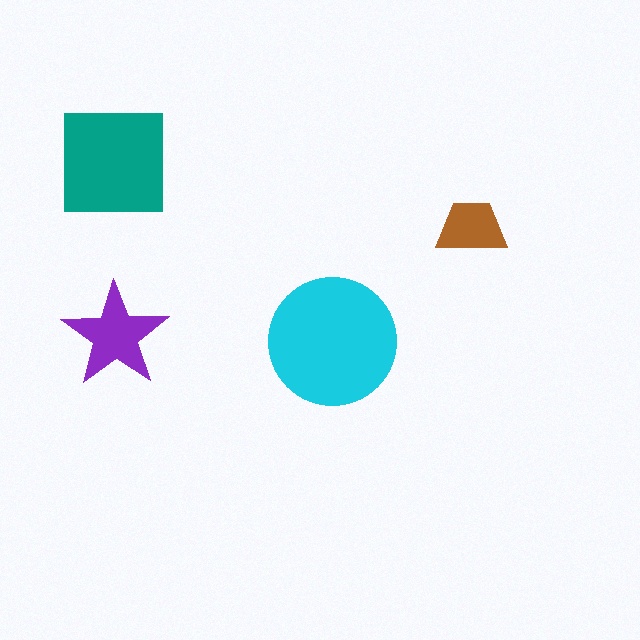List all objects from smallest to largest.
The brown trapezoid, the purple star, the teal square, the cyan circle.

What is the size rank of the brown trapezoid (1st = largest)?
4th.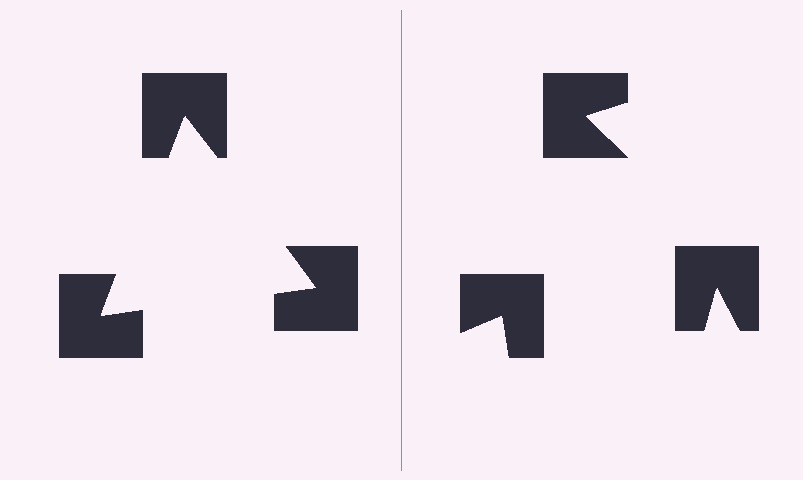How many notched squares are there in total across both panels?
6 — 3 on each side.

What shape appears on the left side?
An illusory triangle.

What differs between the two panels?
The notched squares are positioned identically on both sides; only the wedge orientations differ. On the left they align to a triangle; on the right they are misaligned.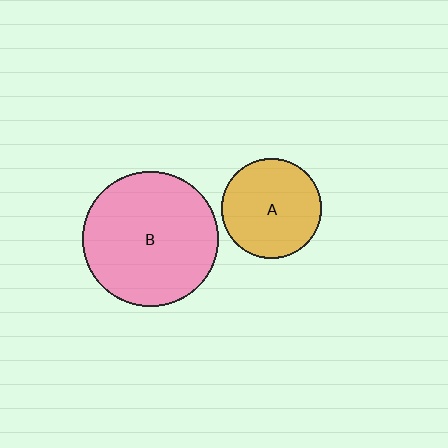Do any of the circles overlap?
No, none of the circles overlap.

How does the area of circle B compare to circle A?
Approximately 1.8 times.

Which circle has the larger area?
Circle B (pink).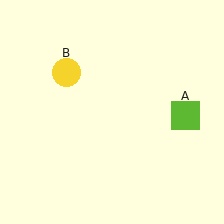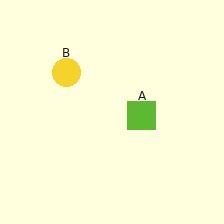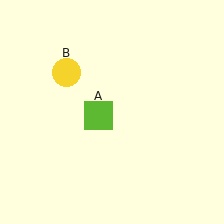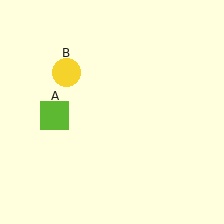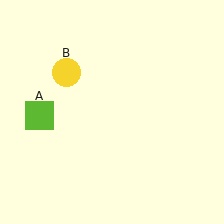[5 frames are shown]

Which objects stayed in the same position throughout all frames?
Yellow circle (object B) remained stationary.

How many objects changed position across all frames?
1 object changed position: lime square (object A).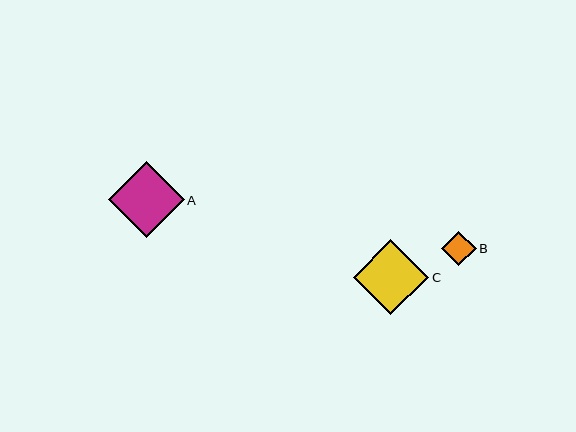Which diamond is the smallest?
Diamond B is the smallest with a size of approximately 34 pixels.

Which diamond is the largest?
Diamond A is the largest with a size of approximately 76 pixels.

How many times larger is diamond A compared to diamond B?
Diamond A is approximately 2.2 times the size of diamond B.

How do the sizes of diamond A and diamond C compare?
Diamond A and diamond C are approximately the same size.